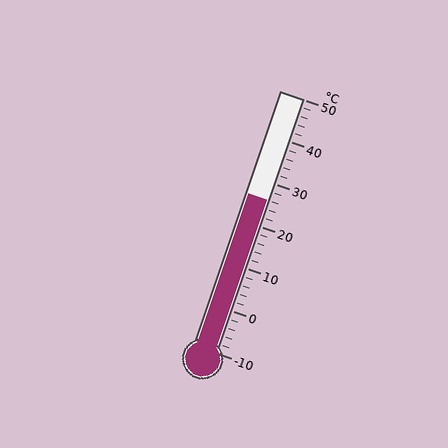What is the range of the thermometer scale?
The thermometer scale ranges from -10°C to 50°C.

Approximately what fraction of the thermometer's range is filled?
The thermometer is filled to approximately 60% of its range.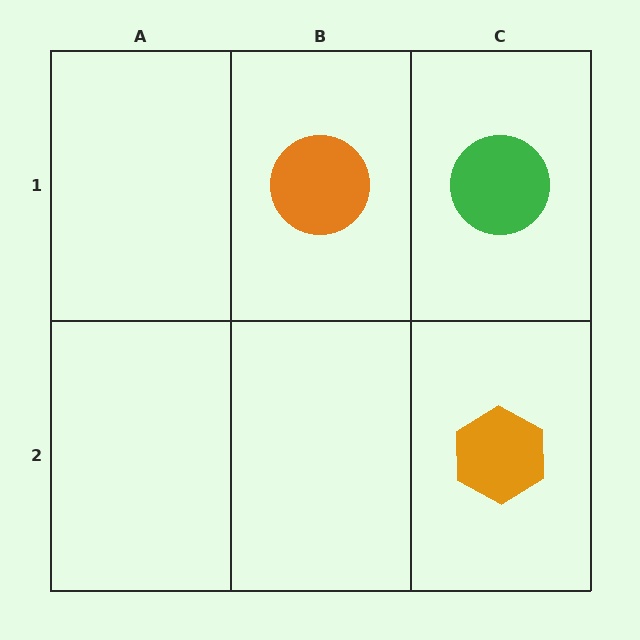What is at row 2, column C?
An orange hexagon.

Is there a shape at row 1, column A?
No, that cell is empty.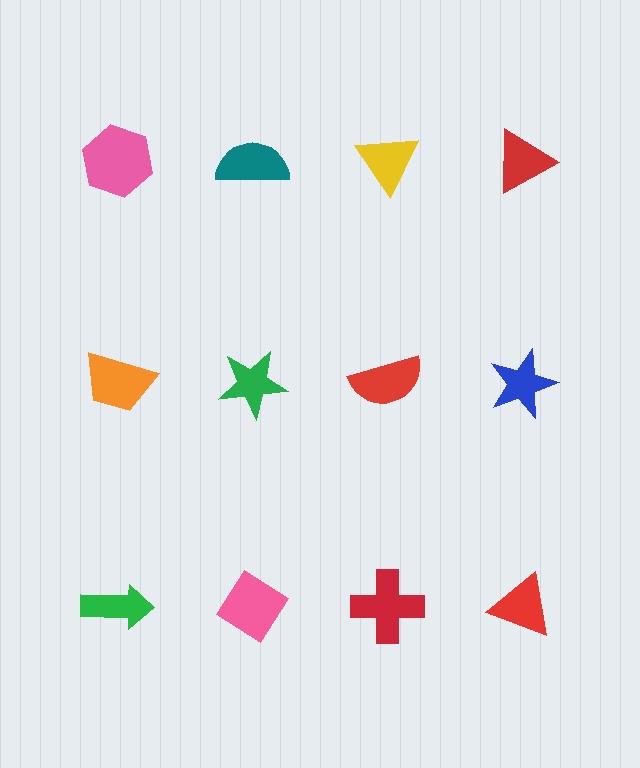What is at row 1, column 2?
A teal semicircle.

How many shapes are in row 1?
4 shapes.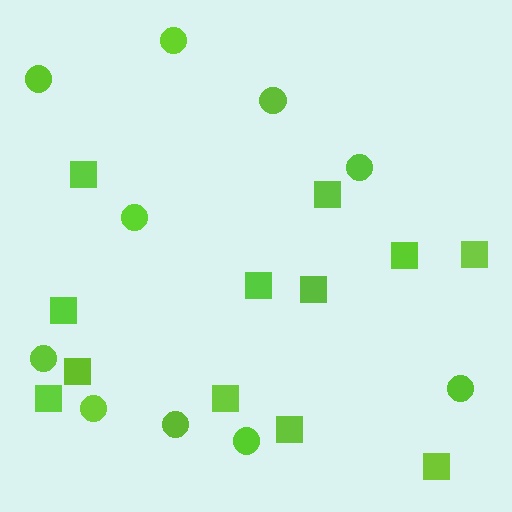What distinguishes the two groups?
There are 2 groups: one group of squares (12) and one group of circles (10).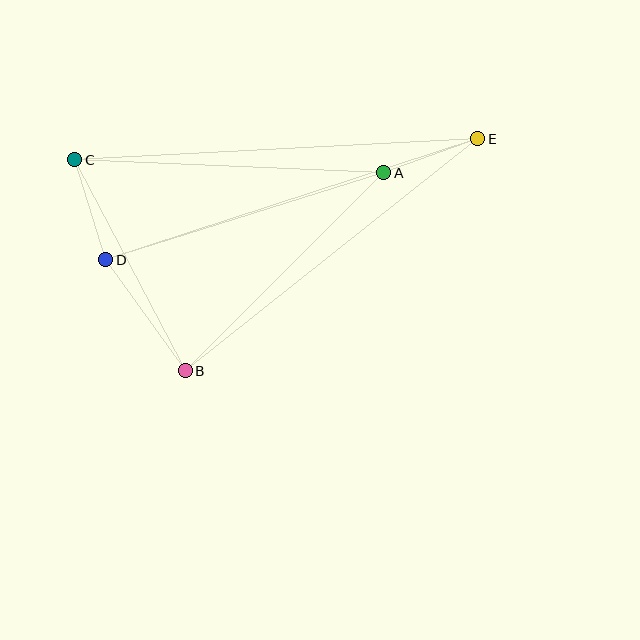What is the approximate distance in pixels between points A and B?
The distance between A and B is approximately 280 pixels.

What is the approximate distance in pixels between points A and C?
The distance between A and C is approximately 309 pixels.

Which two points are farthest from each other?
Points C and E are farthest from each other.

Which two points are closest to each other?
Points A and E are closest to each other.